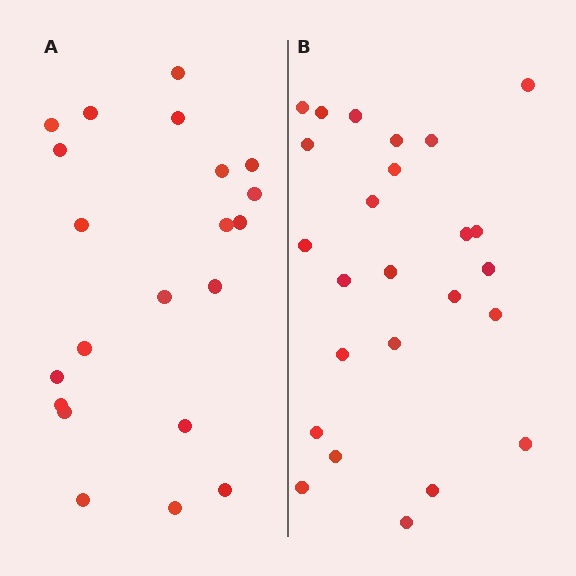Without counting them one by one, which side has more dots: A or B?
Region B (the right region) has more dots.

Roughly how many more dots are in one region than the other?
Region B has about 4 more dots than region A.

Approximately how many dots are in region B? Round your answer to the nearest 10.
About 20 dots. (The exact count is 25, which rounds to 20.)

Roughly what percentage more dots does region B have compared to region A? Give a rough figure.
About 20% more.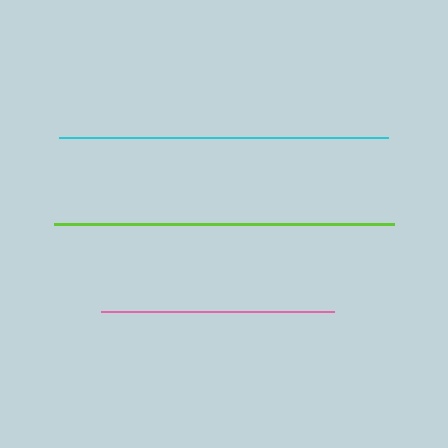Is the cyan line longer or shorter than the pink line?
The cyan line is longer than the pink line.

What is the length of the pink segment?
The pink segment is approximately 233 pixels long.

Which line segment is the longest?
The lime line is the longest at approximately 340 pixels.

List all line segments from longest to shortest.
From longest to shortest: lime, cyan, pink.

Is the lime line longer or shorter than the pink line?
The lime line is longer than the pink line.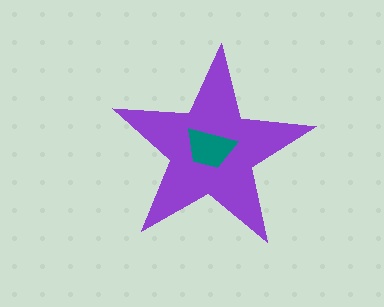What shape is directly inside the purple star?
The teal trapezoid.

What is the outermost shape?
The purple star.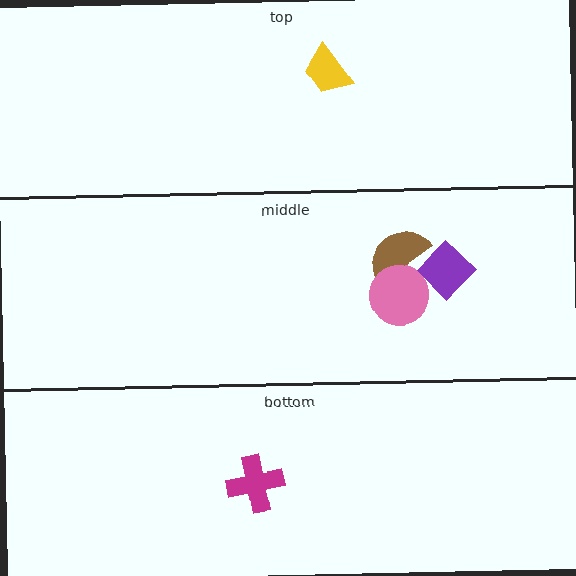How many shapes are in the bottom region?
1.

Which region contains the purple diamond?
The middle region.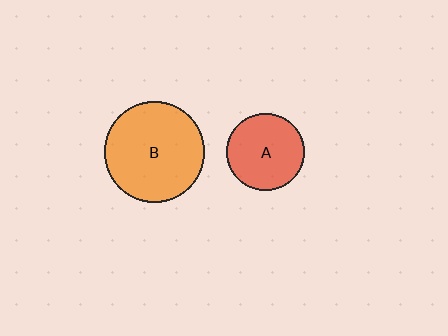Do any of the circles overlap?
No, none of the circles overlap.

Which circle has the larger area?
Circle B (orange).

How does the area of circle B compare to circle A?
Approximately 1.7 times.